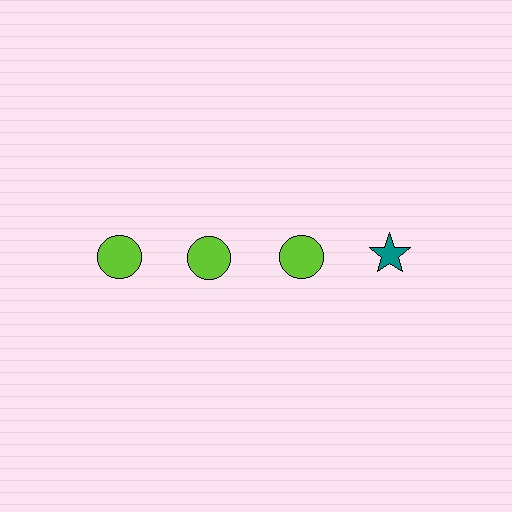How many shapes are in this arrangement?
There are 4 shapes arranged in a grid pattern.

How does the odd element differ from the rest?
It differs in both color (teal instead of lime) and shape (star instead of circle).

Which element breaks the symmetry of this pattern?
The teal star in the top row, second from right column breaks the symmetry. All other shapes are lime circles.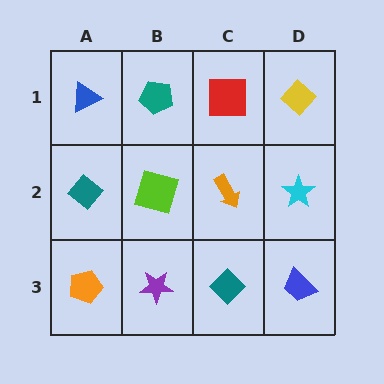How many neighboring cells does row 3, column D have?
2.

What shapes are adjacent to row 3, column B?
A lime square (row 2, column B), an orange pentagon (row 3, column A), a teal diamond (row 3, column C).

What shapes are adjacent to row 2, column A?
A blue triangle (row 1, column A), an orange pentagon (row 3, column A), a lime square (row 2, column B).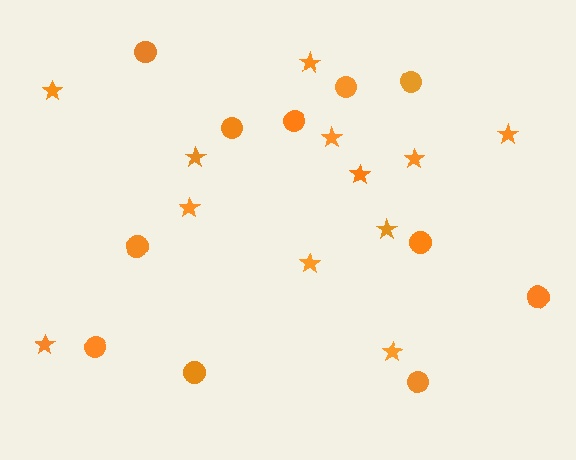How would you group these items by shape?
There are 2 groups: one group of circles (11) and one group of stars (12).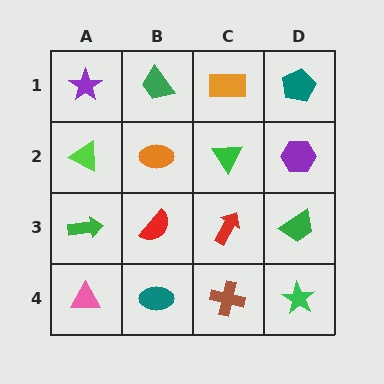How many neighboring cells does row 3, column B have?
4.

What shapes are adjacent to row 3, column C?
A green triangle (row 2, column C), a brown cross (row 4, column C), a red semicircle (row 3, column B), a green trapezoid (row 3, column D).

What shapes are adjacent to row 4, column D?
A green trapezoid (row 3, column D), a brown cross (row 4, column C).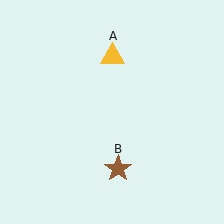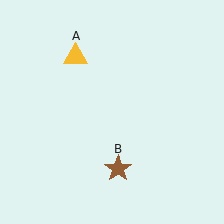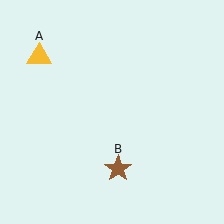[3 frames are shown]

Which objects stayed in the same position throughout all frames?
Brown star (object B) remained stationary.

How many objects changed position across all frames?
1 object changed position: yellow triangle (object A).